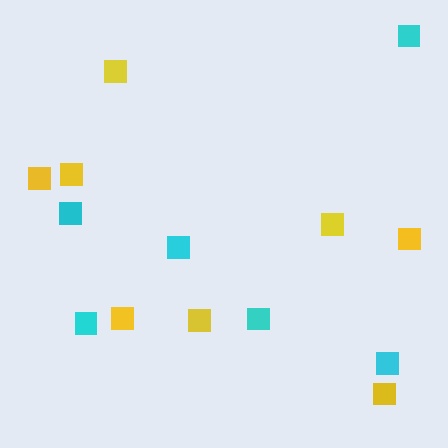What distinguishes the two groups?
There are 2 groups: one group of cyan squares (6) and one group of yellow squares (8).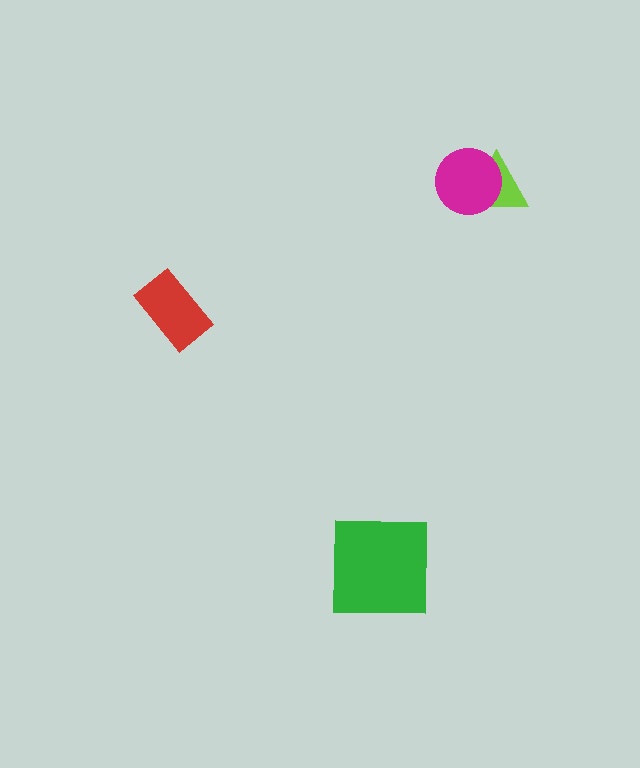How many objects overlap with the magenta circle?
1 object overlaps with the magenta circle.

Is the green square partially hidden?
No, no other shape covers it.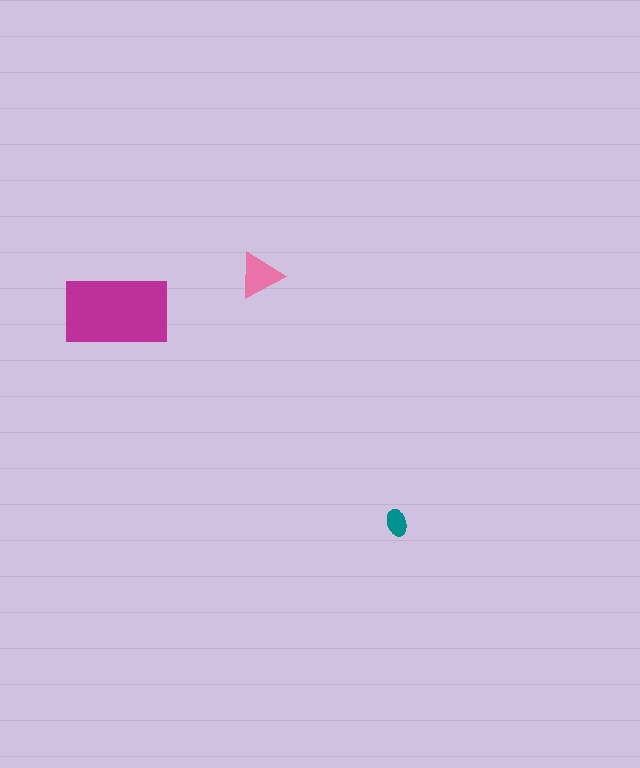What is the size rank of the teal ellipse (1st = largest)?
3rd.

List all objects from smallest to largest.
The teal ellipse, the pink triangle, the magenta rectangle.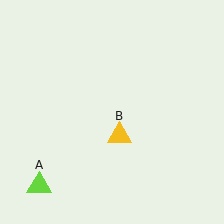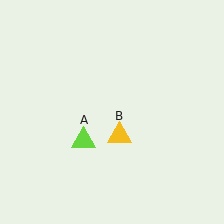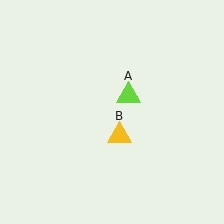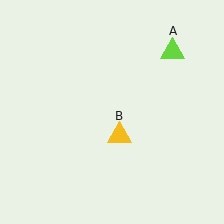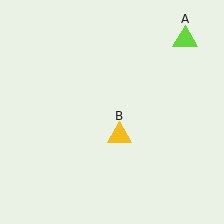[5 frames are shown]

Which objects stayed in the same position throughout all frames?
Yellow triangle (object B) remained stationary.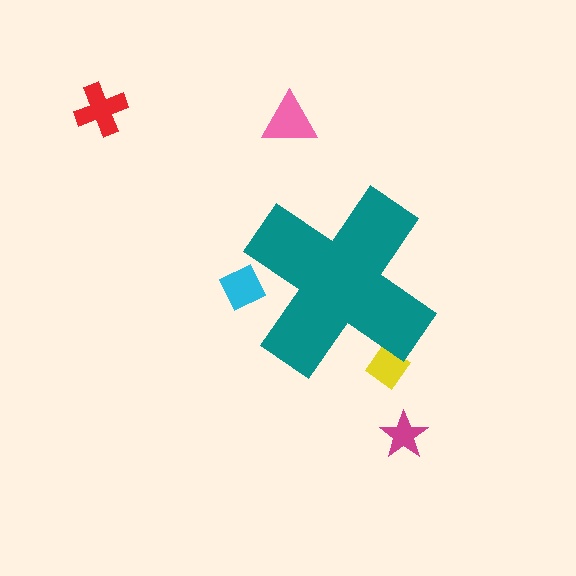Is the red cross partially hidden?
No, the red cross is fully visible.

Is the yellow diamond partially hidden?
Yes, the yellow diamond is partially hidden behind the teal cross.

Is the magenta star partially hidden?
No, the magenta star is fully visible.